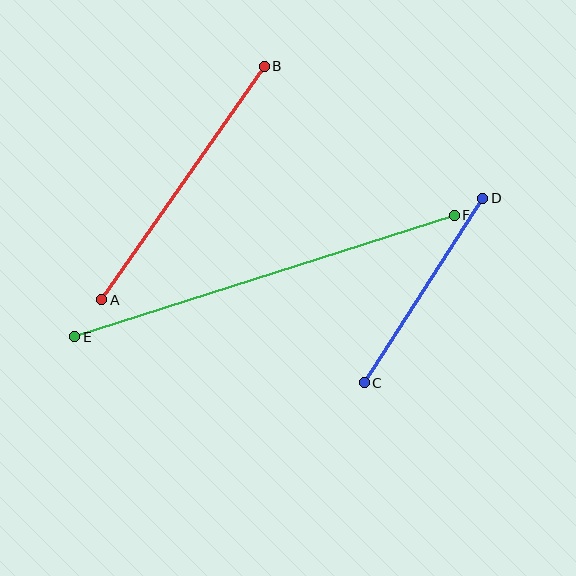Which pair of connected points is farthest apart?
Points E and F are farthest apart.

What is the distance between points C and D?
The distance is approximately 219 pixels.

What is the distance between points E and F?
The distance is approximately 399 pixels.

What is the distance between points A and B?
The distance is approximately 285 pixels.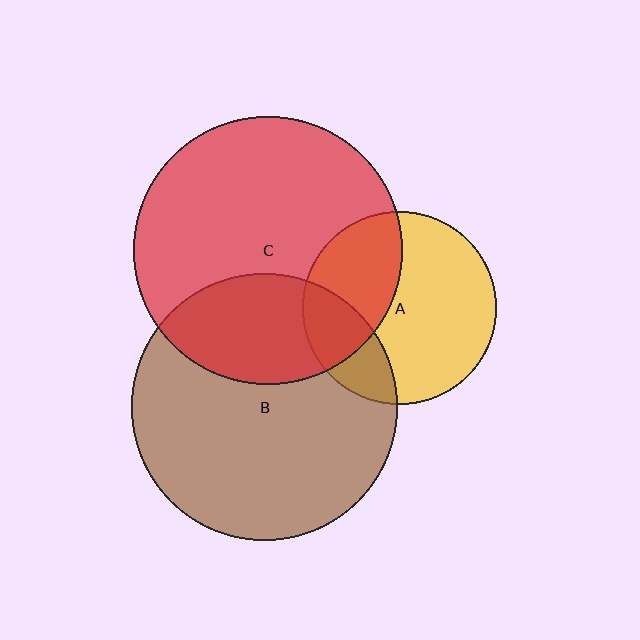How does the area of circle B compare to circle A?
Approximately 1.9 times.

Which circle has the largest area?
Circle C (red).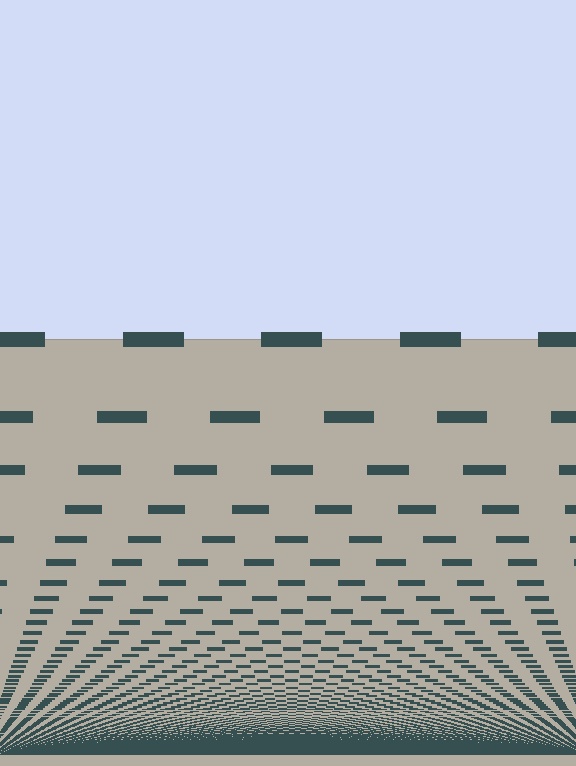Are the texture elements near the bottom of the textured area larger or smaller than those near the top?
Smaller. The gradient is inverted — elements near the bottom are smaller and denser.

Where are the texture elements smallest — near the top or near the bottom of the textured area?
Near the bottom.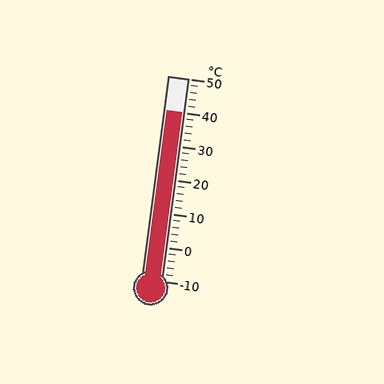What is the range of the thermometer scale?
The thermometer scale ranges from -10°C to 50°C.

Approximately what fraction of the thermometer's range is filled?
The thermometer is filled to approximately 85% of its range.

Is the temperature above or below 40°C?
The temperature is at 40°C.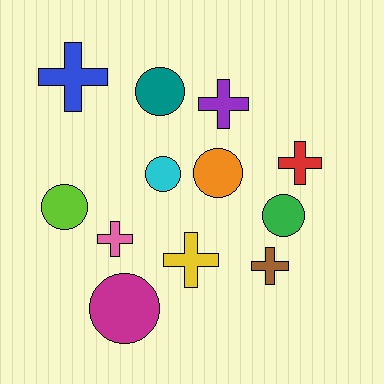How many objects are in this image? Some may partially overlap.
There are 12 objects.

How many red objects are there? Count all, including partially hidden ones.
There is 1 red object.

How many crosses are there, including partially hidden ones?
There are 6 crosses.